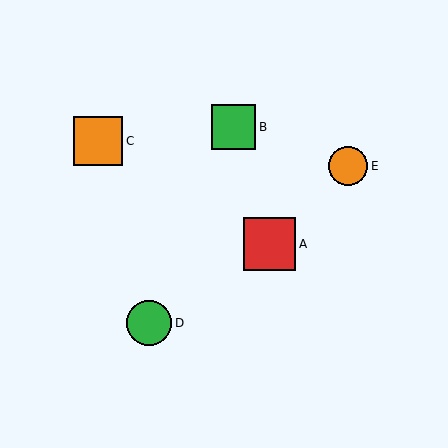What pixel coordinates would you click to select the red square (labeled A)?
Click at (270, 244) to select the red square A.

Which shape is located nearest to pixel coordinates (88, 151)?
The orange square (labeled C) at (98, 141) is nearest to that location.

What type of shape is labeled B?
Shape B is a green square.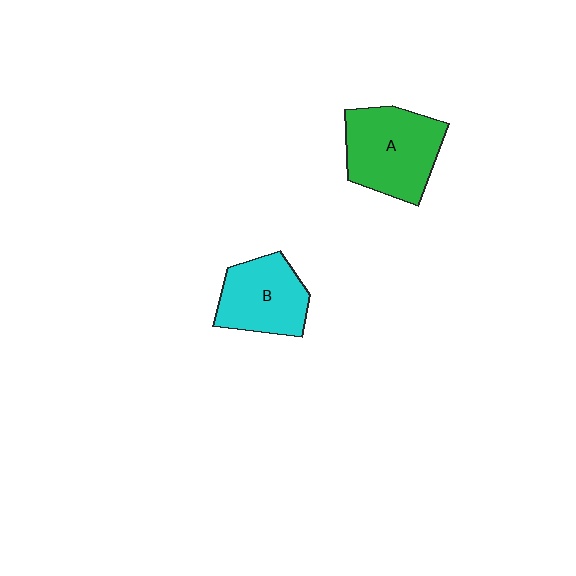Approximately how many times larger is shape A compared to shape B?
Approximately 1.2 times.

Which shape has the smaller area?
Shape B (cyan).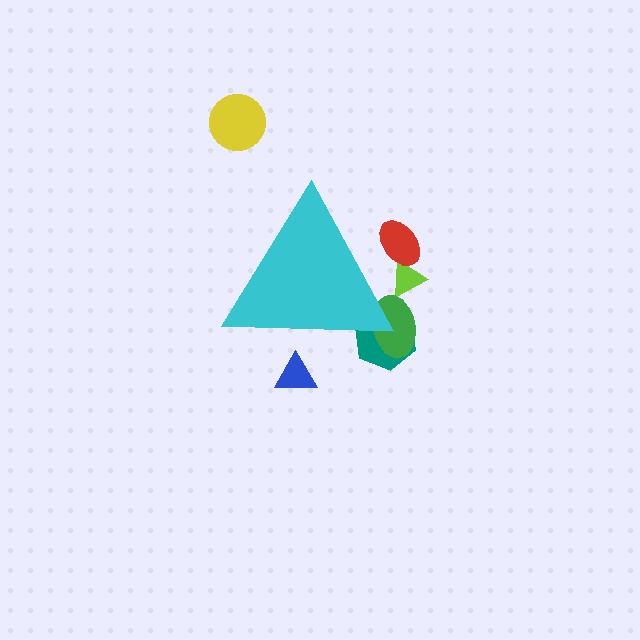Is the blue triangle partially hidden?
Yes, the blue triangle is partially hidden behind the cyan triangle.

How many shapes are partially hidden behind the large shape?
5 shapes are partially hidden.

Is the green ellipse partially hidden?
Yes, the green ellipse is partially hidden behind the cyan triangle.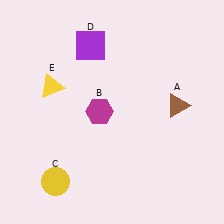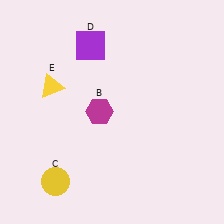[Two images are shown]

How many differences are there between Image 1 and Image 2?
There is 1 difference between the two images.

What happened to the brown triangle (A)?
The brown triangle (A) was removed in Image 2. It was in the top-right area of Image 1.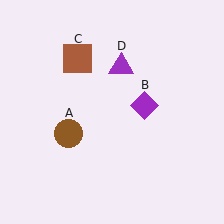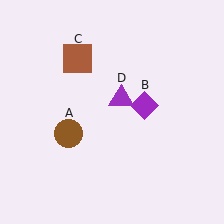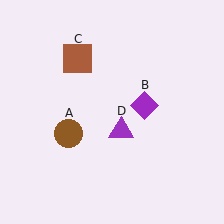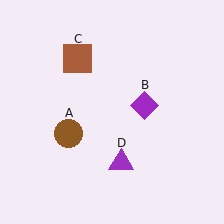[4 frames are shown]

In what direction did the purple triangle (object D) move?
The purple triangle (object D) moved down.